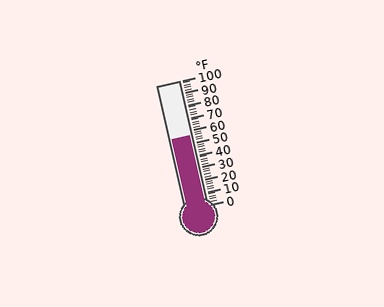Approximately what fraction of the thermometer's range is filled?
The thermometer is filled to approximately 55% of its range.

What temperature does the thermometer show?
The thermometer shows approximately 56°F.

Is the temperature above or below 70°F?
The temperature is below 70°F.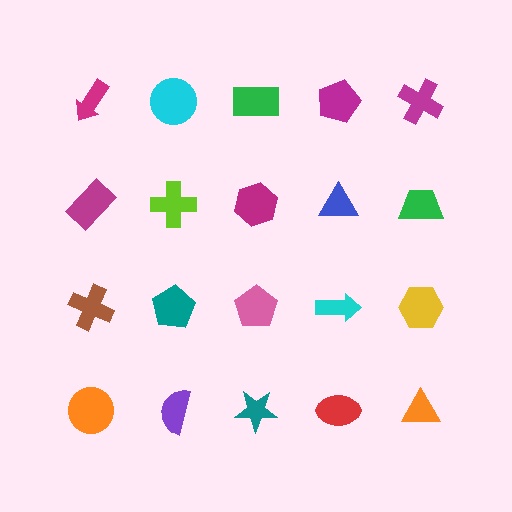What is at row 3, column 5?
A yellow hexagon.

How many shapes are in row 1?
5 shapes.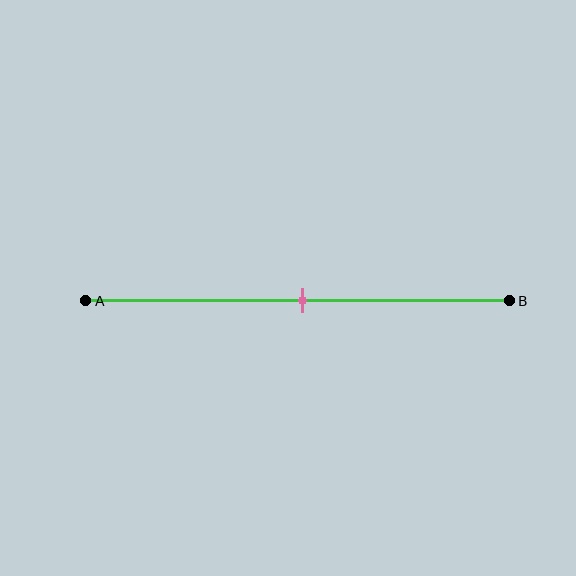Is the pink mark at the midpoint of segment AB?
Yes, the mark is approximately at the midpoint.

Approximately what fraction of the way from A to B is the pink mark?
The pink mark is approximately 50% of the way from A to B.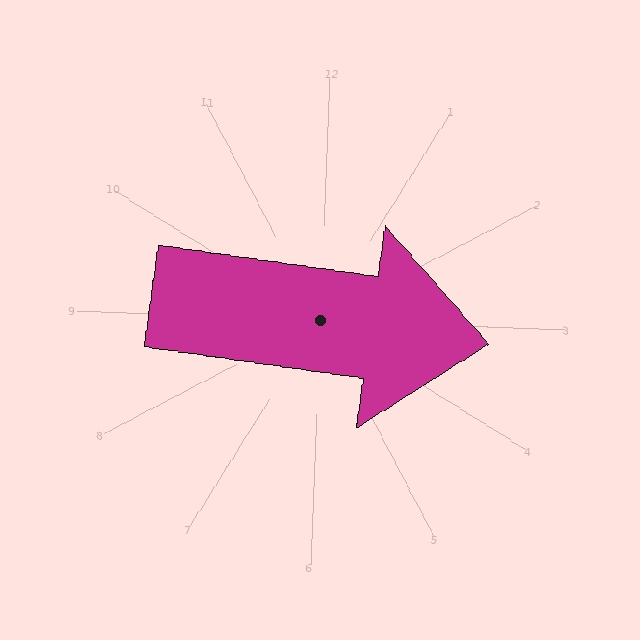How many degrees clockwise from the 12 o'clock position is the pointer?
Approximately 96 degrees.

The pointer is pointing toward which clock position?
Roughly 3 o'clock.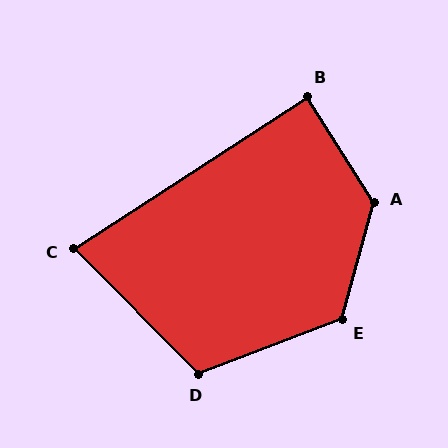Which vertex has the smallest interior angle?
C, at approximately 78 degrees.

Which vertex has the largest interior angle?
A, at approximately 132 degrees.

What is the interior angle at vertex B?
Approximately 89 degrees (approximately right).